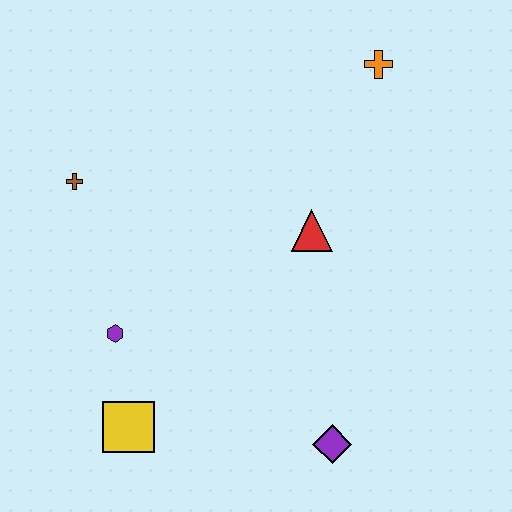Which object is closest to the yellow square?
The purple hexagon is closest to the yellow square.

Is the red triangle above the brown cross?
No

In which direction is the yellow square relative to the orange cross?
The yellow square is below the orange cross.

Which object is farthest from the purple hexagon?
The orange cross is farthest from the purple hexagon.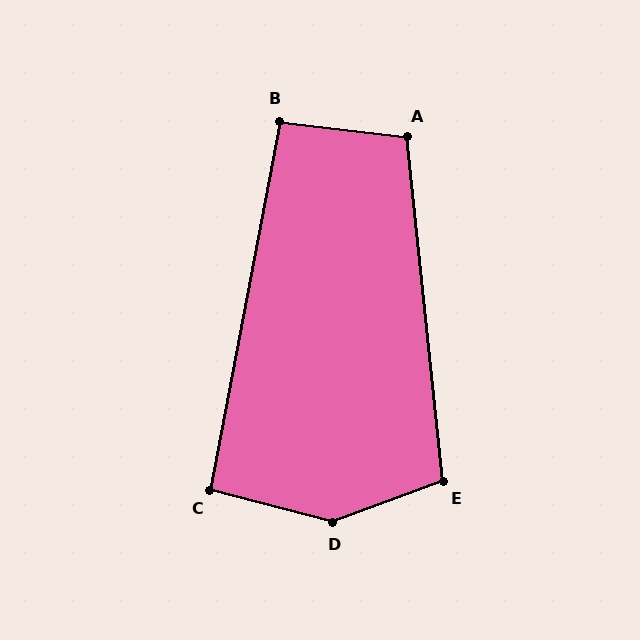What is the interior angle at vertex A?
Approximately 103 degrees (obtuse).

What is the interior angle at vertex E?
Approximately 105 degrees (obtuse).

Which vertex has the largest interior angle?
D, at approximately 145 degrees.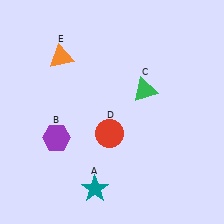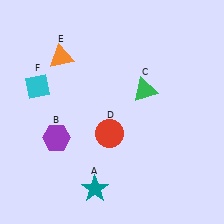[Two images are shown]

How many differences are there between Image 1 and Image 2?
There is 1 difference between the two images.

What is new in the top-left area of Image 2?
A cyan diamond (F) was added in the top-left area of Image 2.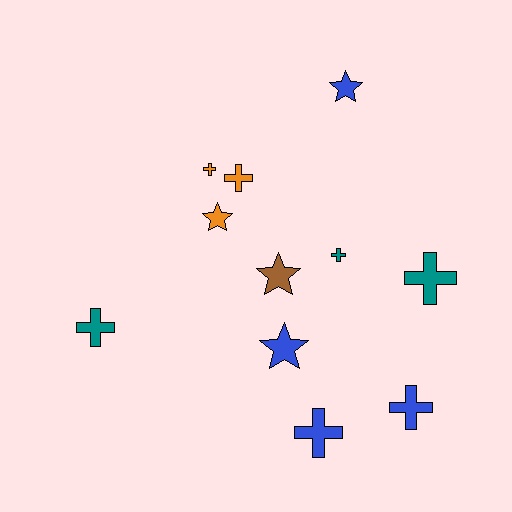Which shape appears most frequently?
Cross, with 7 objects.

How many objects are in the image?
There are 11 objects.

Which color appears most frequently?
Blue, with 4 objects.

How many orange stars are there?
There is 1 orange star.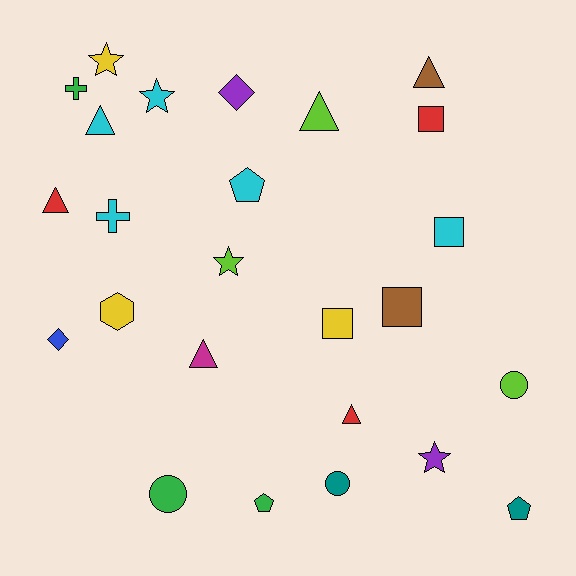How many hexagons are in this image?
There is 1 hexagon.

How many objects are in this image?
There are 25 objects.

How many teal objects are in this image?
There are 2 teal objects.